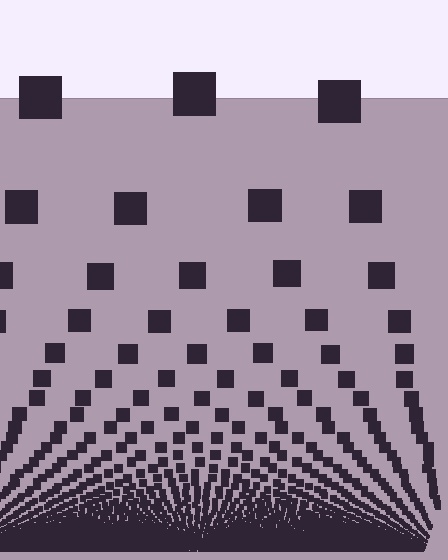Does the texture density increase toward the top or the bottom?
Density increases toward the bottom.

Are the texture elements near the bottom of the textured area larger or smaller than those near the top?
Smaller. The gradient is inverted — elements near the bottom are smaller and denser.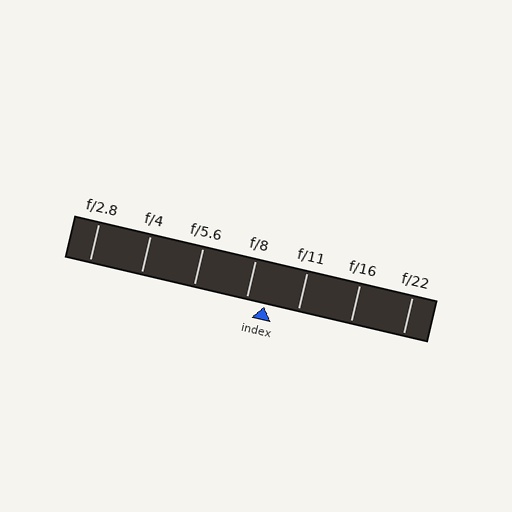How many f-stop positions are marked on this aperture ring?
There are 7 f-stop positions marked.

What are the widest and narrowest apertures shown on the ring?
The widest aperture shown is f/2.8 and the narrowest is f/22.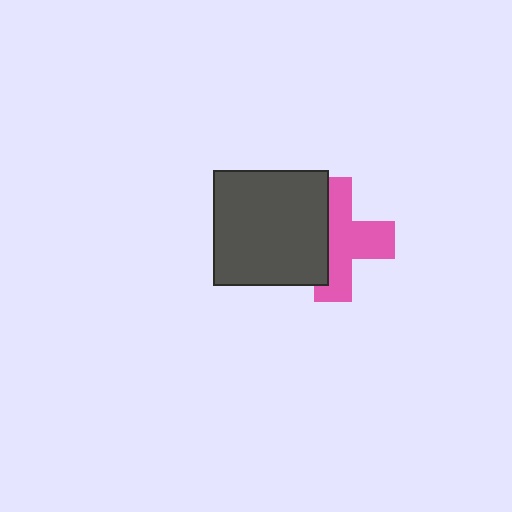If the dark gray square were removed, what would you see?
You would see the complete pink cross.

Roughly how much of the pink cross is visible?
About half of it is visible (roughly 58%).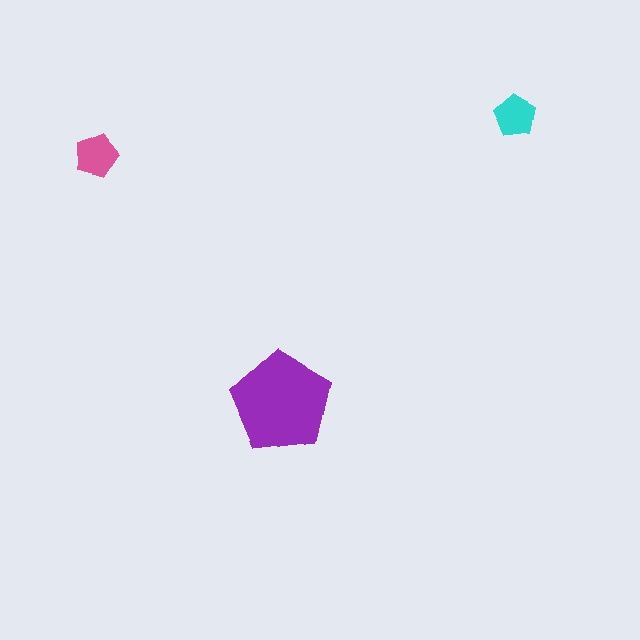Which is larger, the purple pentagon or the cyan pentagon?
The purple one.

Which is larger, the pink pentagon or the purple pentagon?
The purple one.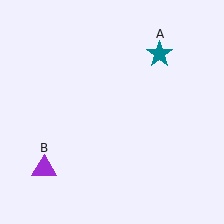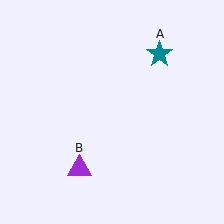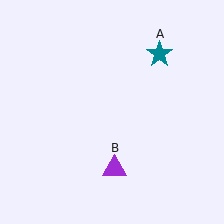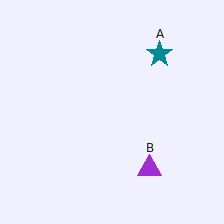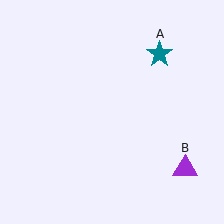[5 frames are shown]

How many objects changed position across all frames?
1 object changed position: purple triangle (object B).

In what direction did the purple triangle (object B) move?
The purple triangle (object B) moved right.